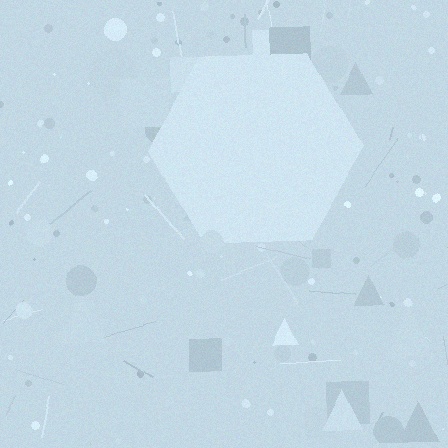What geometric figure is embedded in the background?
A hexagon is embedded in the background.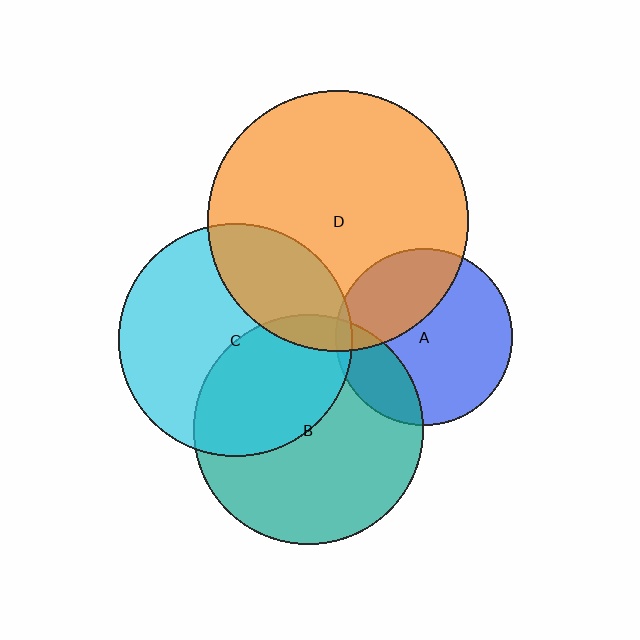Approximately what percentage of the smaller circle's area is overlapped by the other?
Approximately 30%.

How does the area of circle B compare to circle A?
Approximately 1.7 times.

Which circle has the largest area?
Circle D (orange).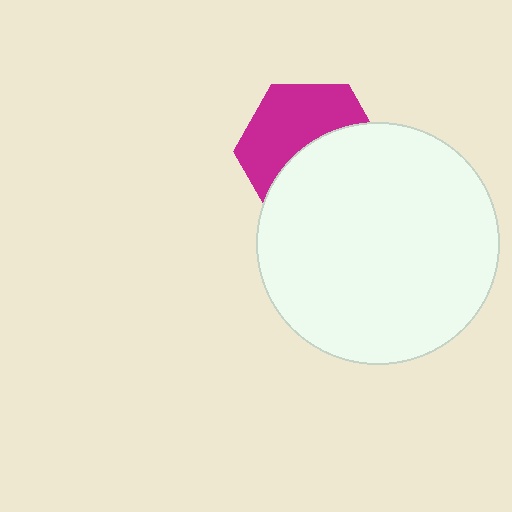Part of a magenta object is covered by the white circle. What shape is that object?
It is a hexagon.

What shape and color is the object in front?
The object in front is a white circle.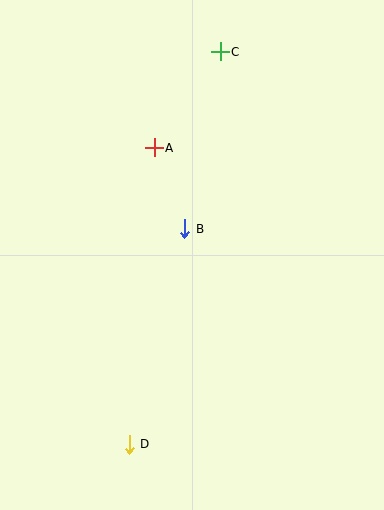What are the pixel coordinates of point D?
Point D is at (129, 444).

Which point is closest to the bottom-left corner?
Point D is closest to the bottom-left corner.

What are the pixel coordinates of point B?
Point B is at (185, 229).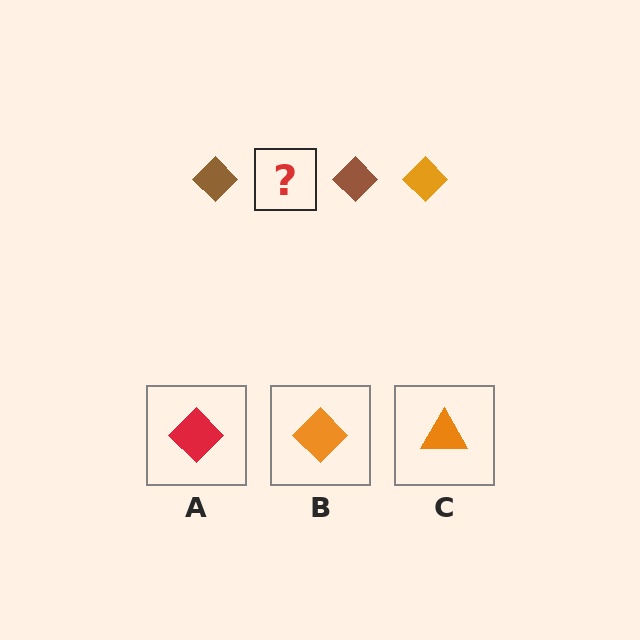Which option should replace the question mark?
Option B.